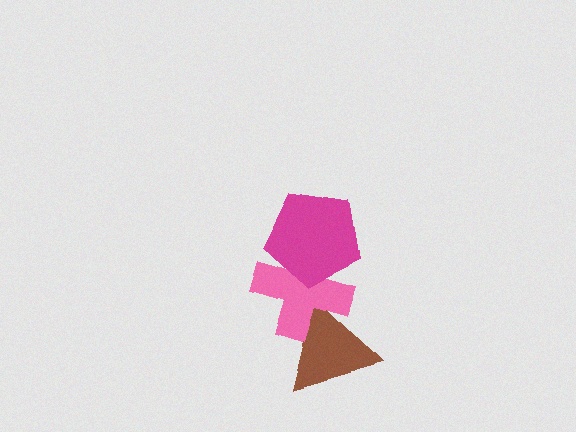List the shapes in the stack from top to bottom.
From top to bottom: the magenta pentagon, the pink cross, the brown triangle.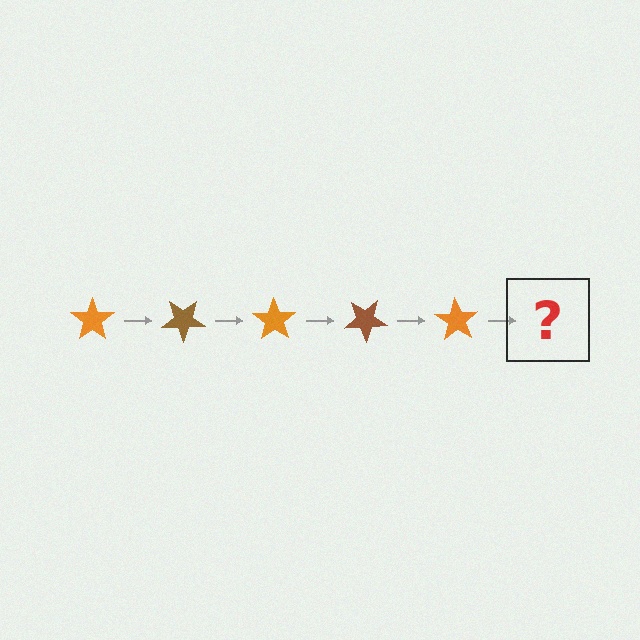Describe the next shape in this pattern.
It should be a brown star, rotated 175 degrees from the start.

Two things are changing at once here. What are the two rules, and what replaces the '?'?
The two rules are that it rotates 35 degrees each step and the color cycles through orange and brown. The '?' should be a brown star, rotated 175 degrees from the start.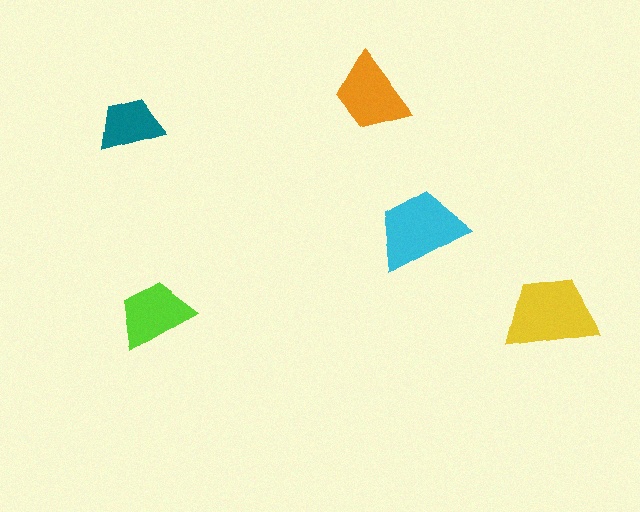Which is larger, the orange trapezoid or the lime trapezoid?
The orange one.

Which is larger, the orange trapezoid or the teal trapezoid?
The orange one.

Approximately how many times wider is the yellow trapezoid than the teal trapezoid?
About 1.5 times wider.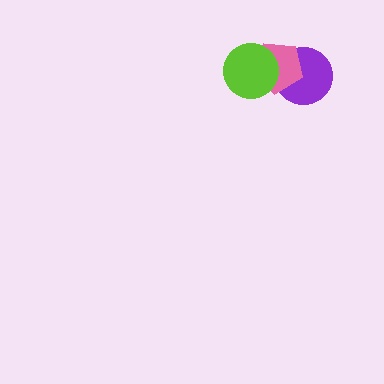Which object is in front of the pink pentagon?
The lime circle is in front of the pink pentagon.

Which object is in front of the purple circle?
The pink pentagon is in front of the purple circle.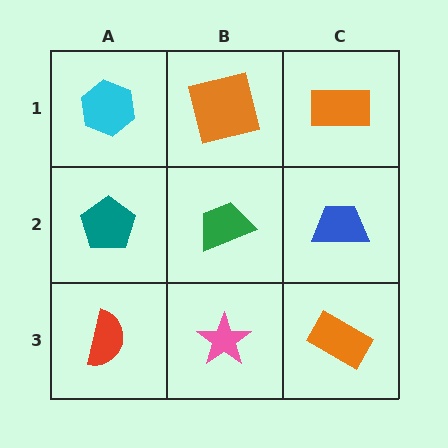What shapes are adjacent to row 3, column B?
A green trapezoid (row 2, column B), a red semicircle (row 3, column A), an orange rectangle (row 3, column C).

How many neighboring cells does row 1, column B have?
3.